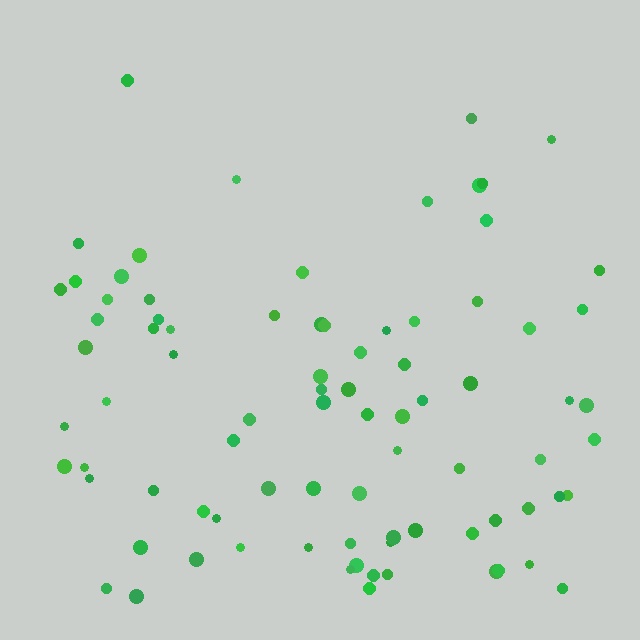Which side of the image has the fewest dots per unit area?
The top.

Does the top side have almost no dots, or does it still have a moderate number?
Still a moderate number, just noticeably fewer than the bottom.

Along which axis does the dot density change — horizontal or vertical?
Vertical.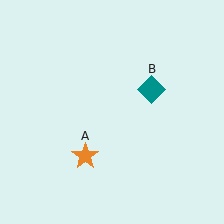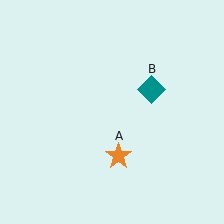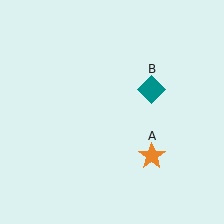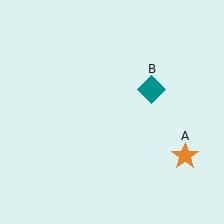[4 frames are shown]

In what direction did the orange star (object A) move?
The orange star (object A) moved right.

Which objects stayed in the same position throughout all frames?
Teal diamond (object B) remained stationary.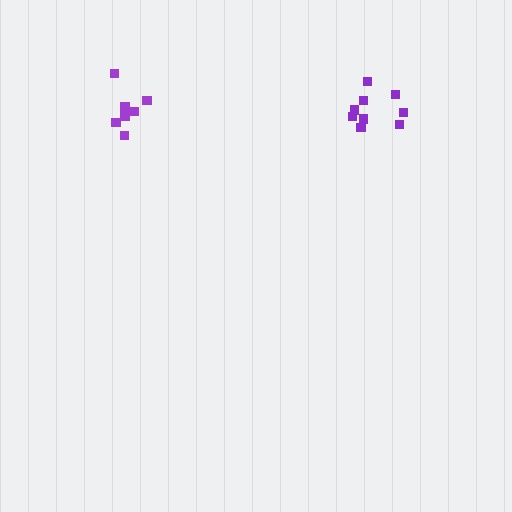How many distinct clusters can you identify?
There are 2 distinct clusters.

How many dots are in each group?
Group 1: 9 dots, Group 2: 7 dots (16 total).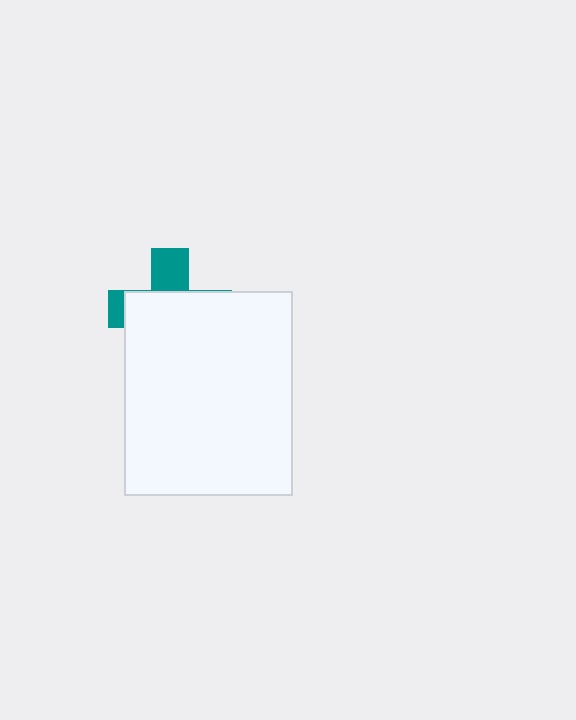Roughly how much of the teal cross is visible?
A small part of it is visible (roughly 30%).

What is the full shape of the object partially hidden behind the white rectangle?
The partially hidden object is a teal cross.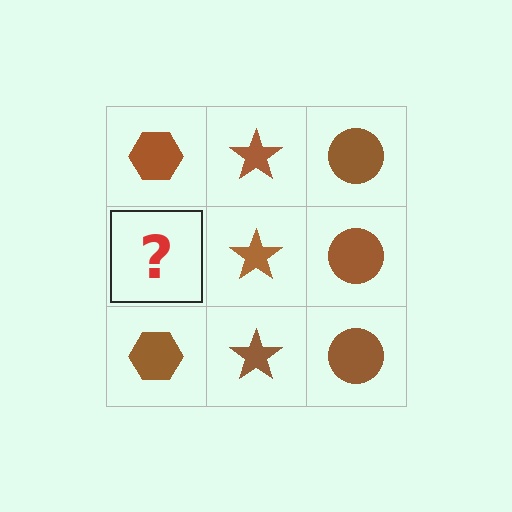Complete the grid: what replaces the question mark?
The question mark should be replaced with a brown hexagon.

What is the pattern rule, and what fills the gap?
The rule is that each column has a consistent shape. The gap should be filled with a brown hexagon.